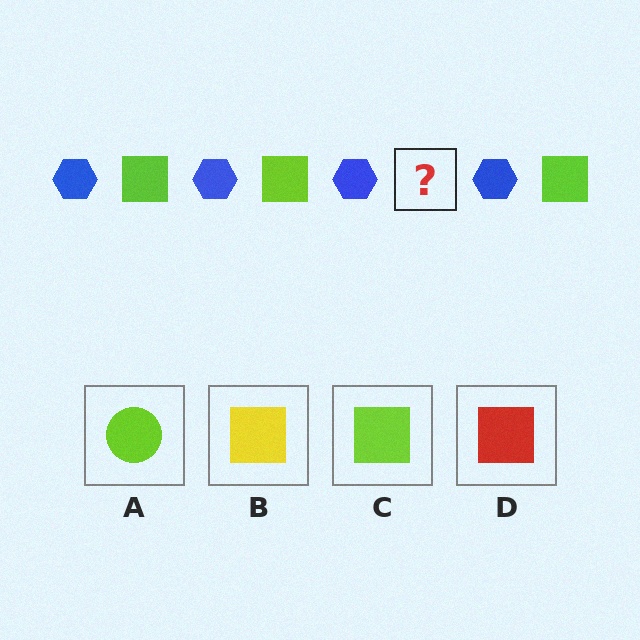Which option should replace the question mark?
Option C.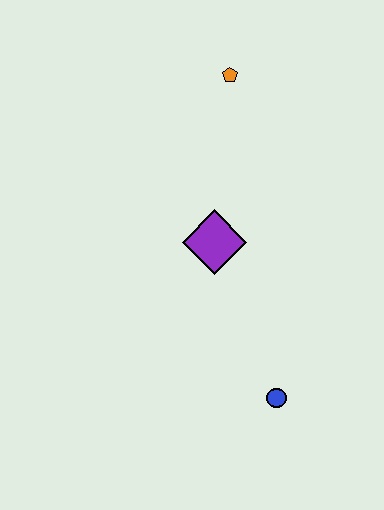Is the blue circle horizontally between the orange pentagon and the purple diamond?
No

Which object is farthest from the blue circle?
The orange pentagon is farthest from the blue circle.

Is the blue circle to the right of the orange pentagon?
Yes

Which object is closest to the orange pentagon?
The purple diamond is closest to the orange pentagon.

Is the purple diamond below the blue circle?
No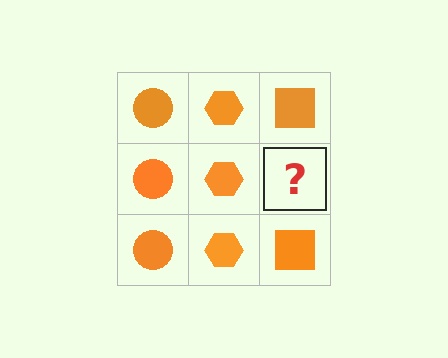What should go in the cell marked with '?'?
The missing cell should contain an orange square.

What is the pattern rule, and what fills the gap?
The rule is that each column has a consistent shape. The gap should be filled with an orange square.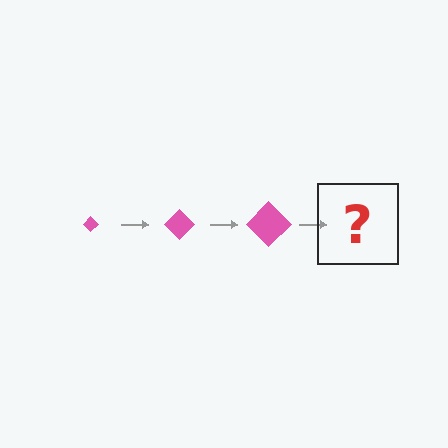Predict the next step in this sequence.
The next step is a pink diamond, larger than the previous one.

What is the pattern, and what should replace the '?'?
The pattern is that the diamond gets progressively larger each step. The '?' should be a pink diamond, larger than the previous one.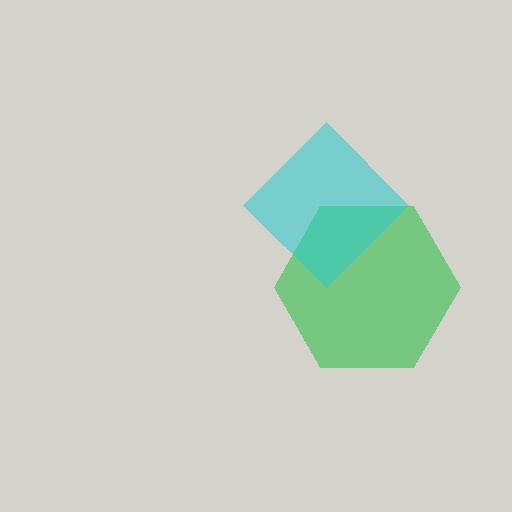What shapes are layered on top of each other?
The layered shapes are: a green hexagon, a cyan diamond.